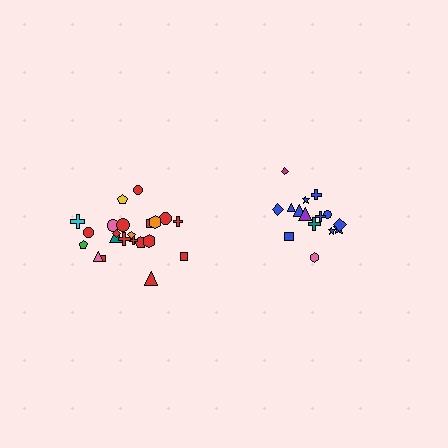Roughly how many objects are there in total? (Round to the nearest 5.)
Roughly 35 objects in total.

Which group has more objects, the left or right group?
The left group.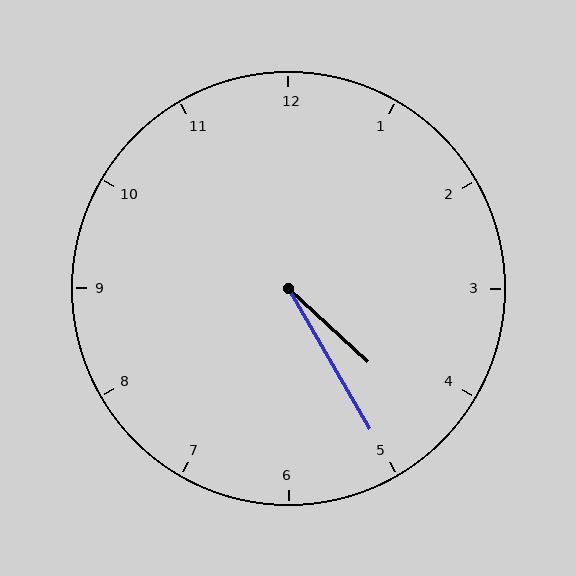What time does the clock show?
4:25.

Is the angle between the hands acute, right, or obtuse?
It is acute.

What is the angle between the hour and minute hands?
Approximately 18 degrees.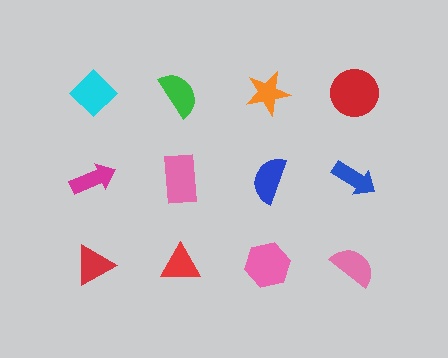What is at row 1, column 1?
A cyan diamond.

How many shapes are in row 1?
4 shapes.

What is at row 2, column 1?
A magenta arrow.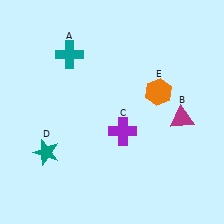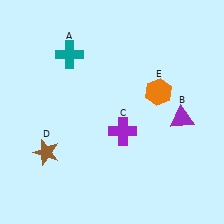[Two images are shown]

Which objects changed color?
B changed from magenta to purple. D changed from teal to brown.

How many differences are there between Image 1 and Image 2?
There are 2 differences between the two images.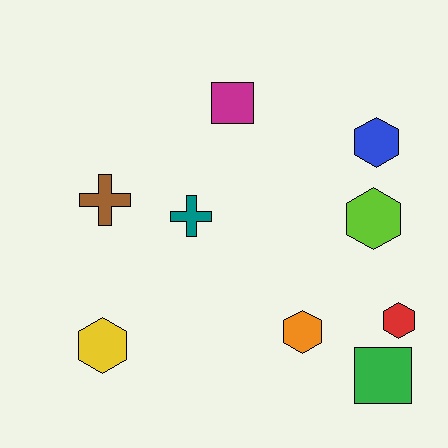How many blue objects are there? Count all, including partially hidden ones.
There is 1 blue object.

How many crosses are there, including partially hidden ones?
There are 2 crosses.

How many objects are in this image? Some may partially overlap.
There are 9 objects.